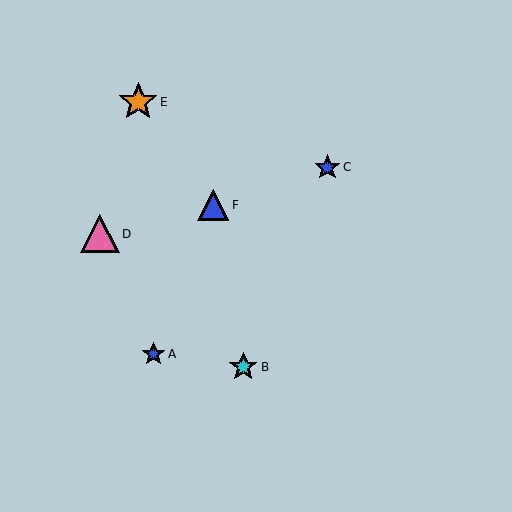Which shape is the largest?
The pink triangle (labeled D) is the largest.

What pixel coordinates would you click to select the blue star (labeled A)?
Click at (153, 354) to select the blue star A.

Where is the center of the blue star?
The center of the blue star is at (153, 354).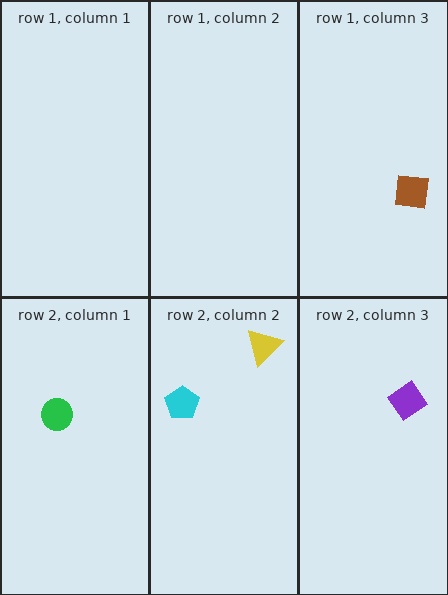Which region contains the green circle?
The row 2, column 1 region.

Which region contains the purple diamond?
The row 2, column 3 region.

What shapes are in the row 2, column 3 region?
The purple diamond.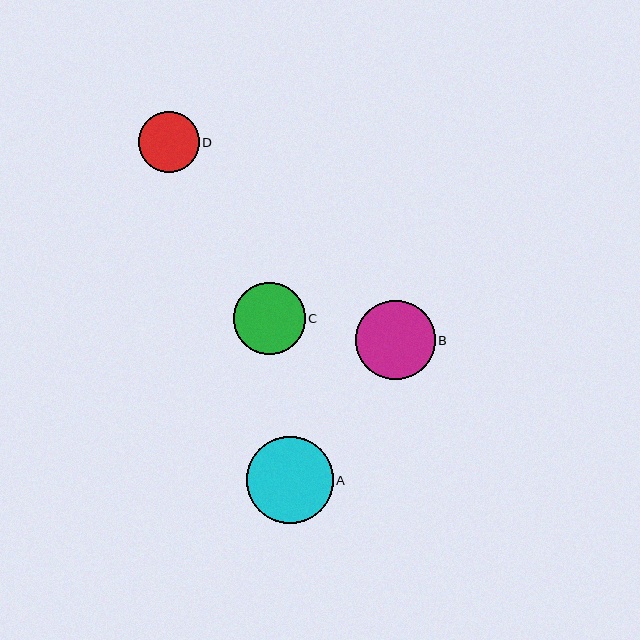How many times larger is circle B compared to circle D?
Circle B is approximately 1.3 times the size of circle D.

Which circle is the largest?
Circle A is the largest with a size of approximately 87 pixels.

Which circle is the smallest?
Circle D is the smallest with a size of approximately 61 pixels.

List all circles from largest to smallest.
From largest to smallest: A, B, C, D.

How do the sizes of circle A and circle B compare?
Circle A and circle B are approximately the same size.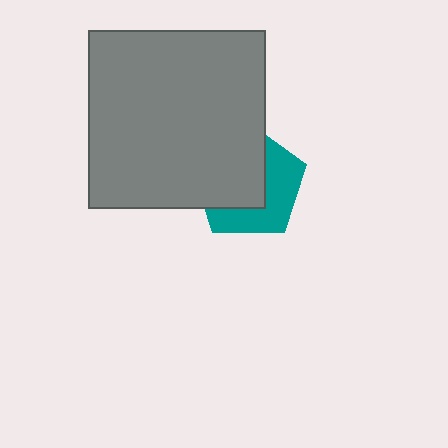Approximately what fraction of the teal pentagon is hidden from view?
Roughly 55% of the teal pentagon is hidden behind the gray square.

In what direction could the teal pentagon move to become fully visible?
The teal pentagon could move toward the lower-right. That would shift it out from behind the gray square entirely.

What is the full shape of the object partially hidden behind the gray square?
The partially hidden object is a teal pentagon.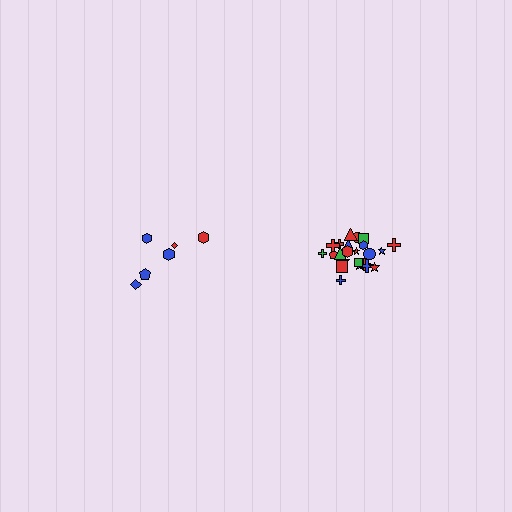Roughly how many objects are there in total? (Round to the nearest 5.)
Roughly 30 objects in total.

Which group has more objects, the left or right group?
The right group.